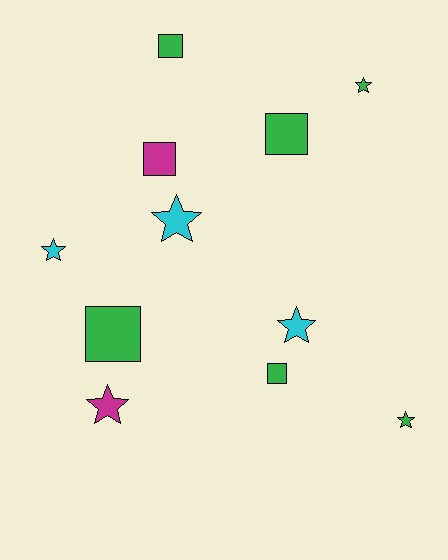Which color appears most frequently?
Green, with 6 objects.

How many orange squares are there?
There are no orange squares.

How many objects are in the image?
There are 11 objects.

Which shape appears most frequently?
Star, with 6 objects.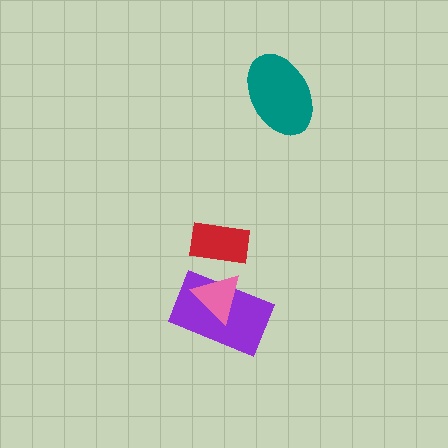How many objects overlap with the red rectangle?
0 objects overlap with the red rectangle.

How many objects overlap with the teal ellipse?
0 objects overlap with the teal ellipse.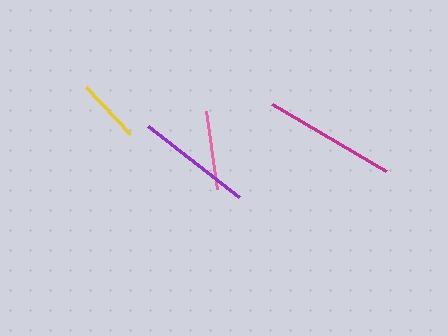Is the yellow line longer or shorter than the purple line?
The purple line is longer than the yellow line.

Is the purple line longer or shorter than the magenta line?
The magenta line is longer than the purple line.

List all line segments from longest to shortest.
From longest to shortest: magenta, purple, pink, yellow.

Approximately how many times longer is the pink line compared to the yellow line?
The pink line is approximately 1.2 times the length of the yellow line.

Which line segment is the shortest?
The yellow line is the shortest at approximately 65 pixels.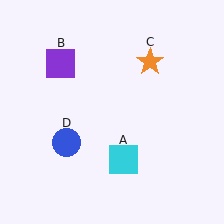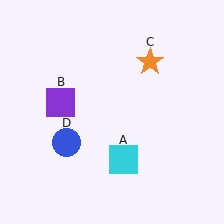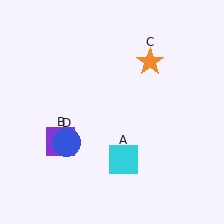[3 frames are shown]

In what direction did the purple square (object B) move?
The purple square (object B) moved down.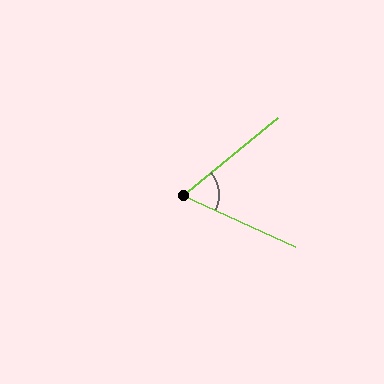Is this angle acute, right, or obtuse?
It is acute.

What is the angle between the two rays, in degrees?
Approximately 64 degrees.